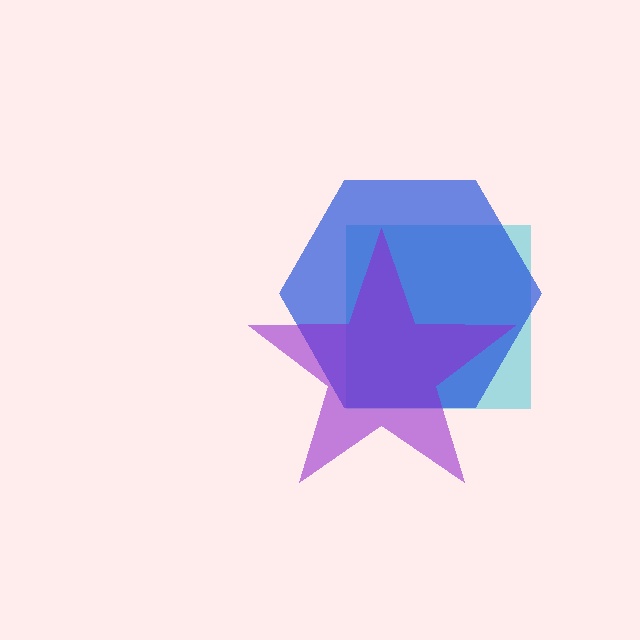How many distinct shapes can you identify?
There are 3 distinct shapes: a cyan square, a blue hexagon, a purple star.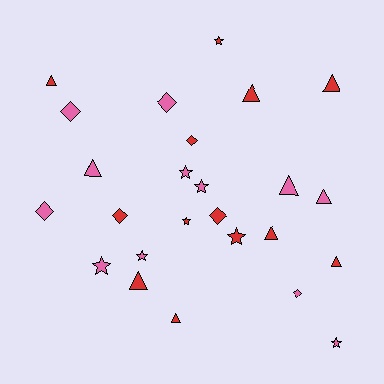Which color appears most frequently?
Red, with 13 objects.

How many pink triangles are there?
There are 3 pink triangles.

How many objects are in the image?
There are 25 objects.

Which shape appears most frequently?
Triangle, with 10 objects.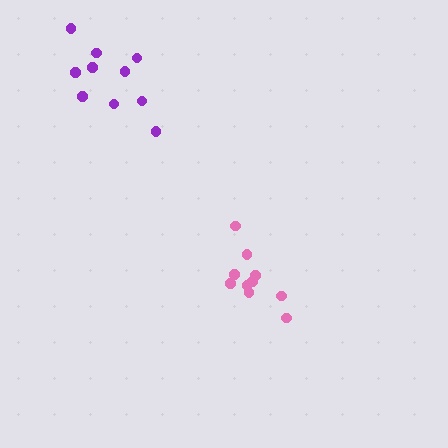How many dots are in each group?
Group 1: 10 dots, Group 2: 10 dots (20 total).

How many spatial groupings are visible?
There are 2 spatial groupings.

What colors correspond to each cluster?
The clusters are colored: pink, purple.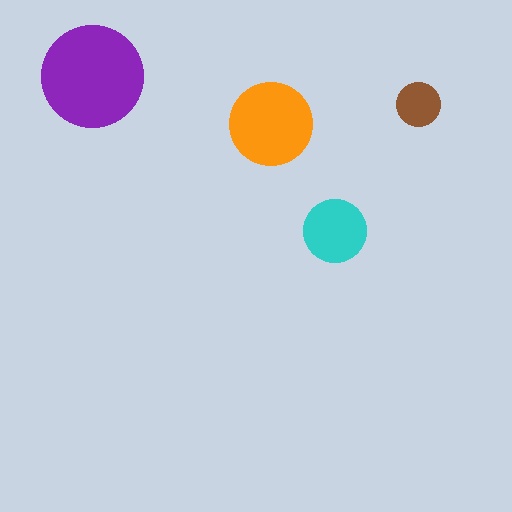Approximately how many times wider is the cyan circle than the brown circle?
About 1.5 times wider.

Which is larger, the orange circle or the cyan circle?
The orange one.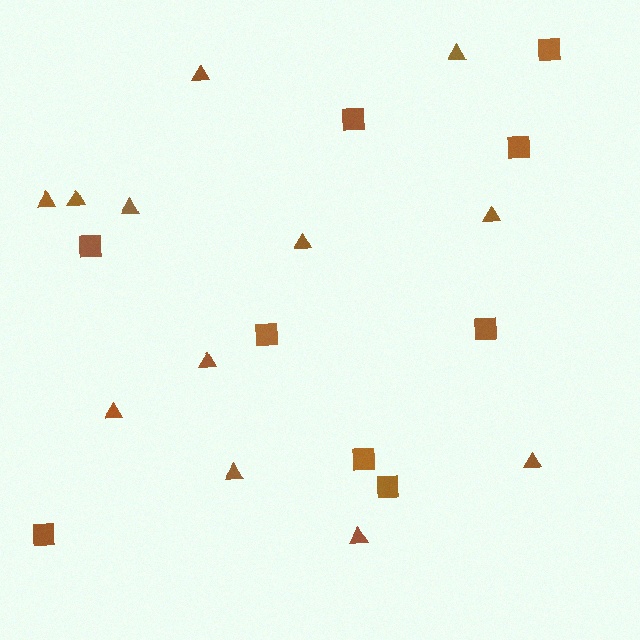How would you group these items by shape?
There are 2 groups: one group of squares (9) and one group of triangles (12).